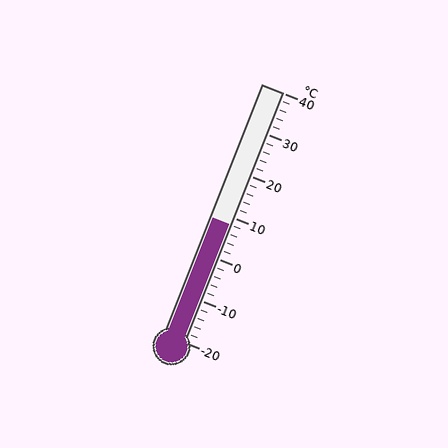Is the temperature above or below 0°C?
The temperature is above 0°C.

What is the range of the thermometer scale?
The thermometer scale ranges from -20°C to 40°C.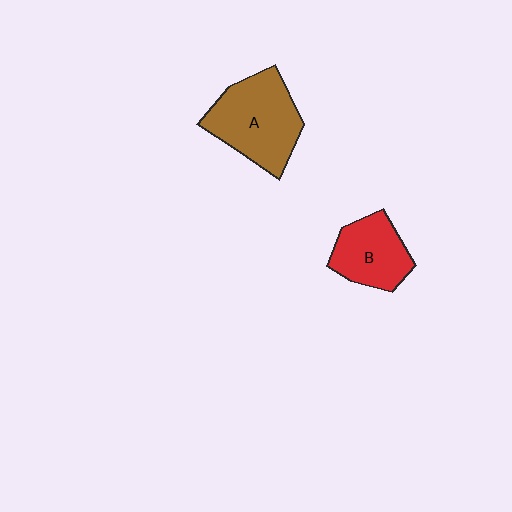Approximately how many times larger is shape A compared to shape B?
Approximately 1.5 times.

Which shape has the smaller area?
Shape B (red).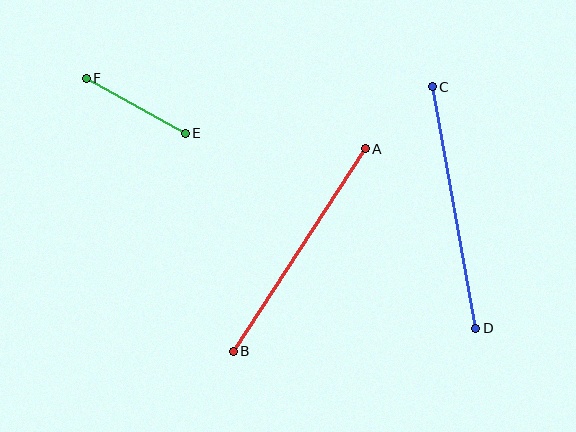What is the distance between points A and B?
The distance is approximately 242 pixels.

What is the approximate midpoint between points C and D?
The midpoint is at approximately (454, 208) pixels.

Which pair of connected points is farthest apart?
Points C and D are farthest apart.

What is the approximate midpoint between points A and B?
The midpoint is at approximately (299, 250) pixels.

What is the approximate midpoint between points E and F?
The midpoint is at approximately (136, 106) pixels.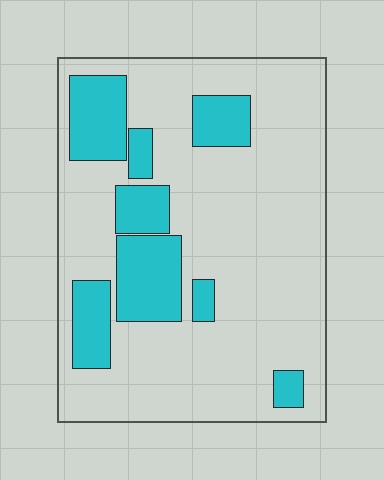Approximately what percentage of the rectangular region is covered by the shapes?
Approximately 25%.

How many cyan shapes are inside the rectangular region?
8.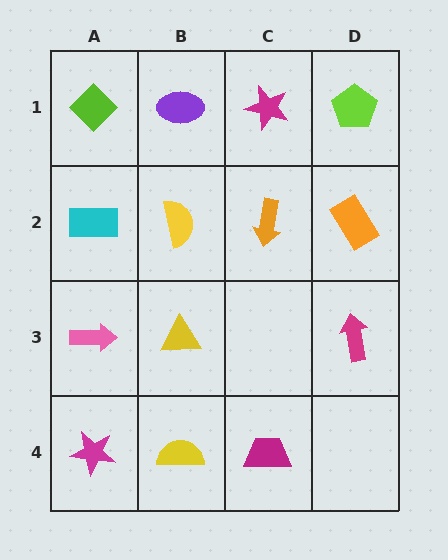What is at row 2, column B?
A yellow semicircle.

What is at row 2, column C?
An orange arrow.